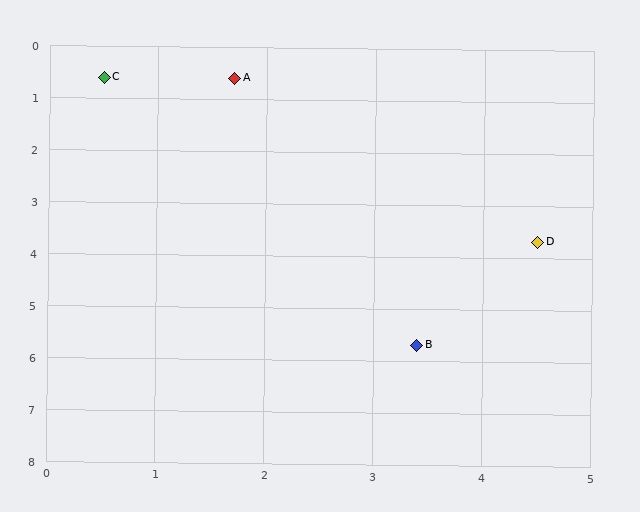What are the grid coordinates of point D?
Point D is at approximately (4.5, 3.7).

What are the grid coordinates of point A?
Point A is at approximately (1.7, 0.6).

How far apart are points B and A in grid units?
Points B and A are about 5.4 grid units apart.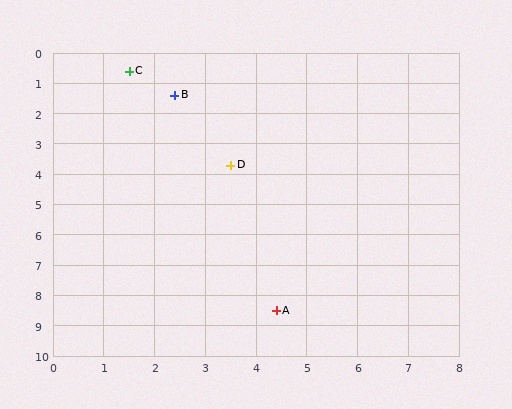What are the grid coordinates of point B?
Point B is at approximately (2.4, 1.4).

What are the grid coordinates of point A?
Point A is at approximately (4.4, 8.5).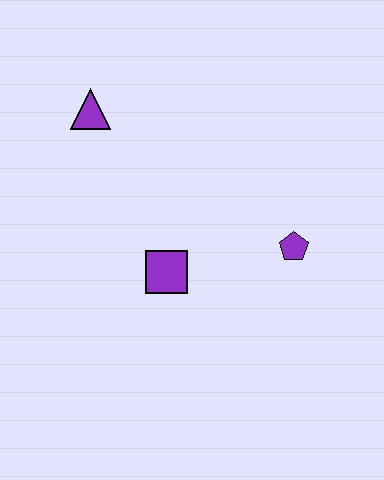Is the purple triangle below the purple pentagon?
No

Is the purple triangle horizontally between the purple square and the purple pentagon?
No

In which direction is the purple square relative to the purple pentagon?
The purple square is to the left of the purple pentagon.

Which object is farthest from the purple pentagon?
The purple triangle is farthest from the purple pentagon.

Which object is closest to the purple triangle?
The purple square is closest to the purple triangle.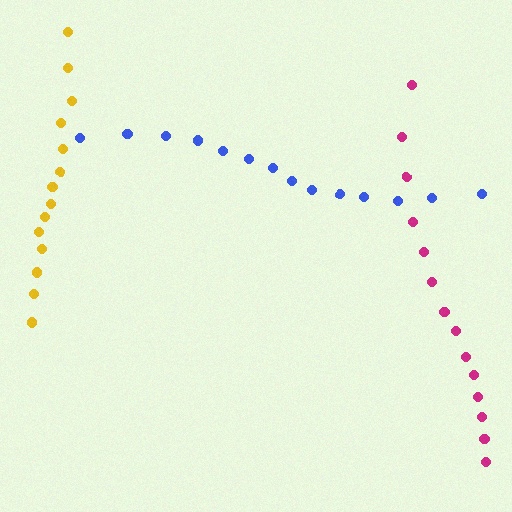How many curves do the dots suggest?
There are 3 distinct paths.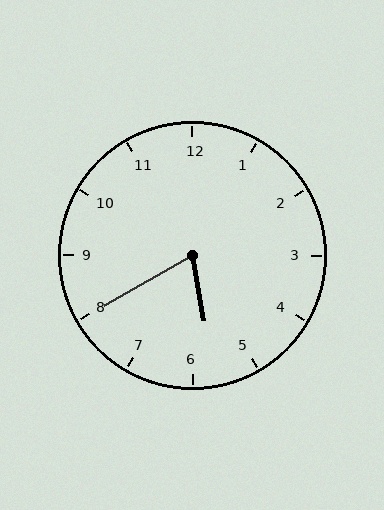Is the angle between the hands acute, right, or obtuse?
It is acute.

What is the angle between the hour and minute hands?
Approximately 70 degrees.